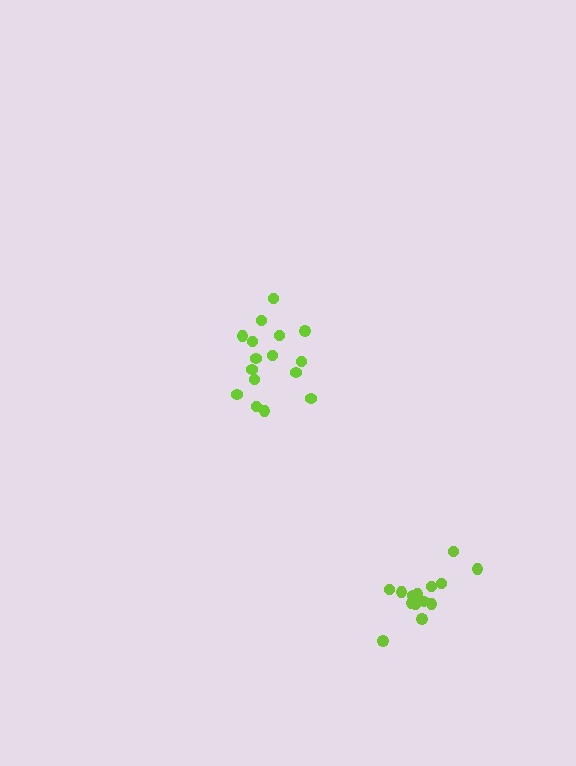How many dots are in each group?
Group 1: 16 dots, Group 2: 14 dots (30 total).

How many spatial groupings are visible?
There are 2 spatial groupings.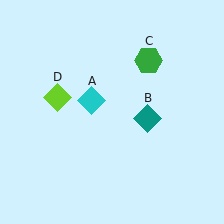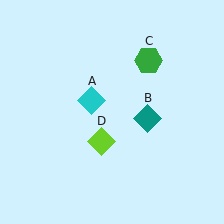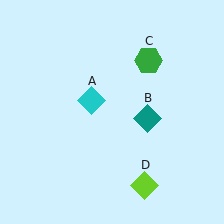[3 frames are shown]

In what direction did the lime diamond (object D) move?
The lime diamond (object D) moved down and to the right.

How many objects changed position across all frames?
1 object changed position: lime diamond (object D).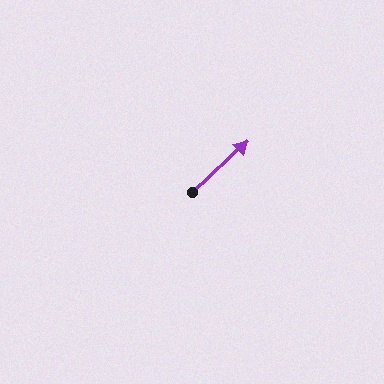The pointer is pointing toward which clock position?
Roughly 2 o'clock.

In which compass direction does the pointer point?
Northeast.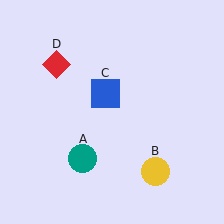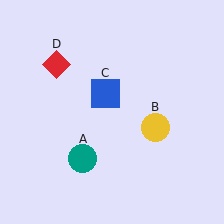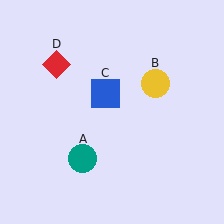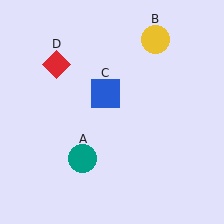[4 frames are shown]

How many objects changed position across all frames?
1 object changed position: yellow circle (object B).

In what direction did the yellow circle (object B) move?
The yellow circle (object B) moved up.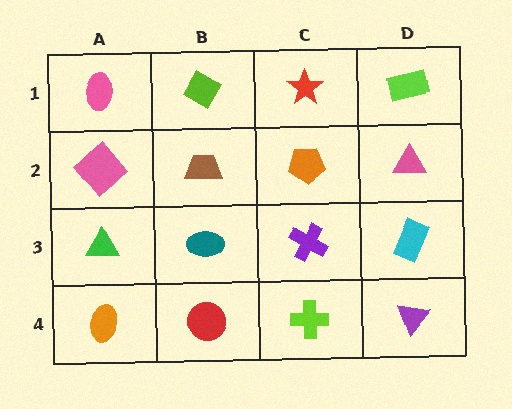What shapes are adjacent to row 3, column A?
A pink diamond (row 2, column A), an orange ellipse (row 4, column A), a teal ellipse (row 3, column B).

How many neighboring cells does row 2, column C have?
4.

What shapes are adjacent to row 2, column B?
A lime diamond (row 1, column B), a teal ellipse (row 3, column B), a pink diamond (row 2, column A), an orange pentagon (row 2, column C).